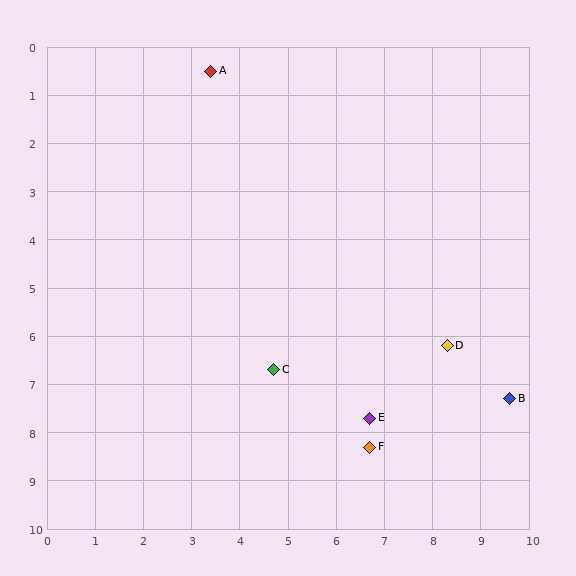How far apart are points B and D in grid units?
Points B and D are about 1.7 grid units apart.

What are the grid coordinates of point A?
Point A is at approximately (3.4, 0.5).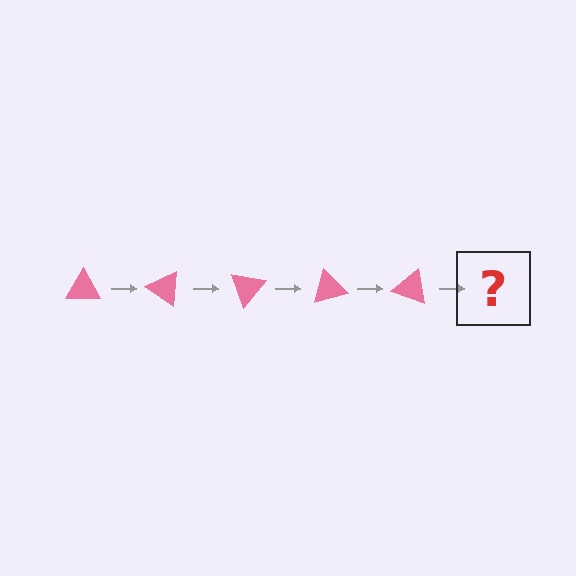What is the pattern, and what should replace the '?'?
The pattern is that the triangle rotates 35 degrees each step. The '?' should be a pink triangle rotated 175 degrees.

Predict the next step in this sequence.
The next step is a pink triangle rotated 175 degrees.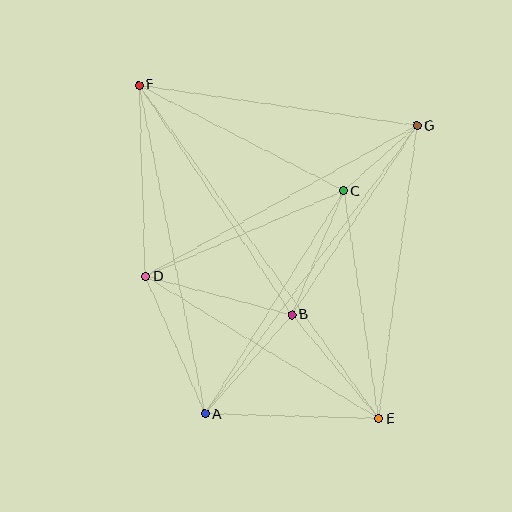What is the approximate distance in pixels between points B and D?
The distance between B and D is approximately 151 pixels.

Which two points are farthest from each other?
Points E and F are farthest from each other.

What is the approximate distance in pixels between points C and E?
The distance between C and E is approximately 231 pixels.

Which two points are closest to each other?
Points C and G are closest to each other.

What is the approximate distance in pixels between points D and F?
The distance between D and F is approximately 192 pixels.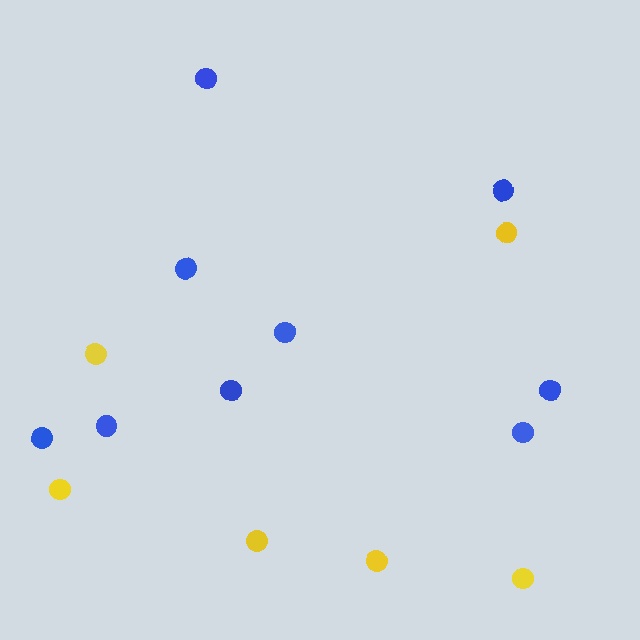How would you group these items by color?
There are 2 groups: one group of blue circles (9) and one group of yellow circles (6).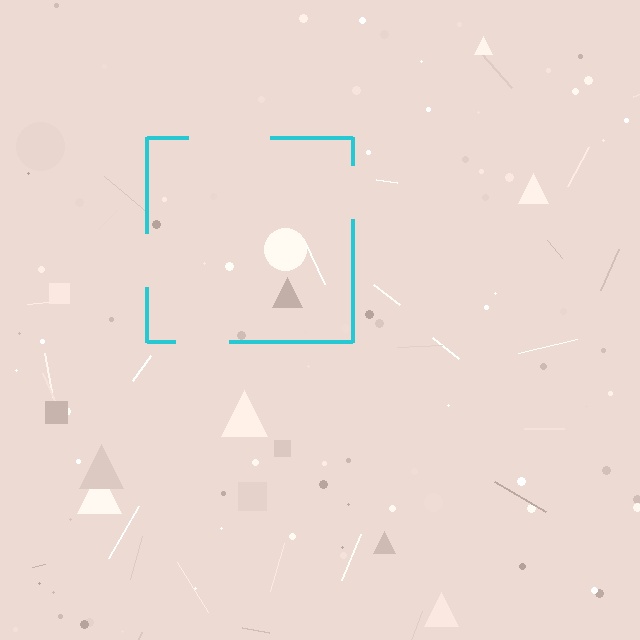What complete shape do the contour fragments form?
The contour fragments form a square.